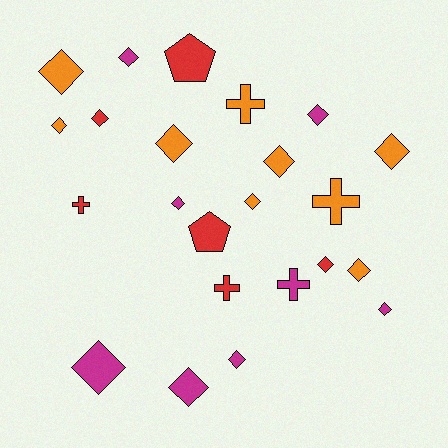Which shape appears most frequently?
Diamond, with 16 objects.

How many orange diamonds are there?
There are 7 orange diamonds.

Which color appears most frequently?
Orange, with 9 objects.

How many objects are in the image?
There are 23 objects.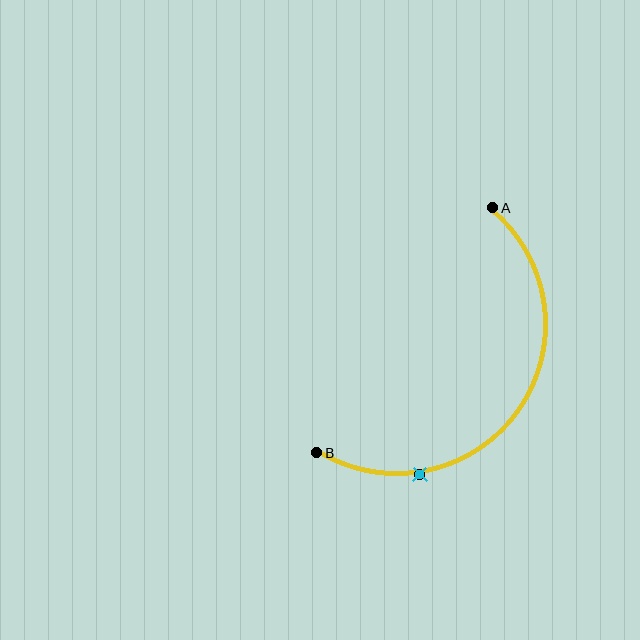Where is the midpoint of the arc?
The arc midpoint is the point on the curve farthest from the straight line joining A and B. It sits below and to the right of that line.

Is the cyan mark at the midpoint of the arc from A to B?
No. The cyan mark lies on the arc but is closer to endpoint B. The arc midpoint would be at the point on the curve equidistant along the arc from both A and B.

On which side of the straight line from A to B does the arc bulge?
The arc bulges below and to the right of the straight line connecting A and B.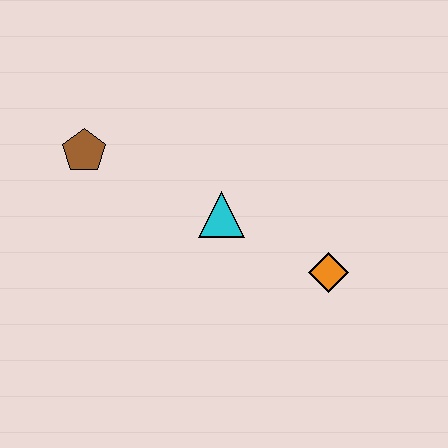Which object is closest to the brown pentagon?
The cyan triangle is closest to the brown pentagon.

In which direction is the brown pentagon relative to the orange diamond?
The brown pentagon is to the left of the orange diamond.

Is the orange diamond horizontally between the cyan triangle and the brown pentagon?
No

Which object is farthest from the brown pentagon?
The orange diamond is farthest from the brown pentagon.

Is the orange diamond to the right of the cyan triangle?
Yes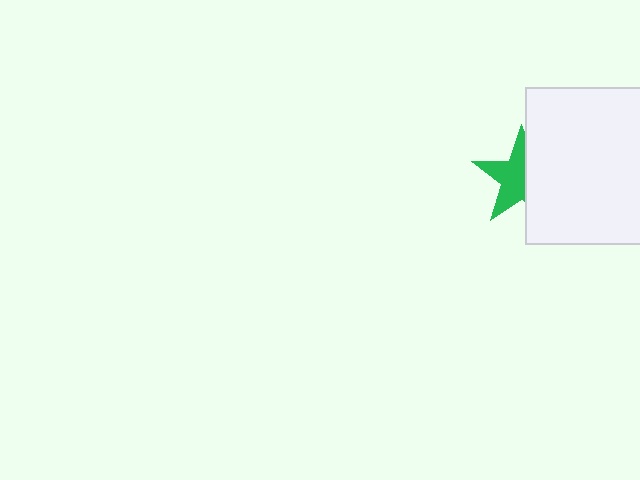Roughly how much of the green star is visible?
About half of it is visible (roughly 58%).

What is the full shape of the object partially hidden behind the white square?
The partially hidden object is a green star.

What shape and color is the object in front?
The object in front is a white square.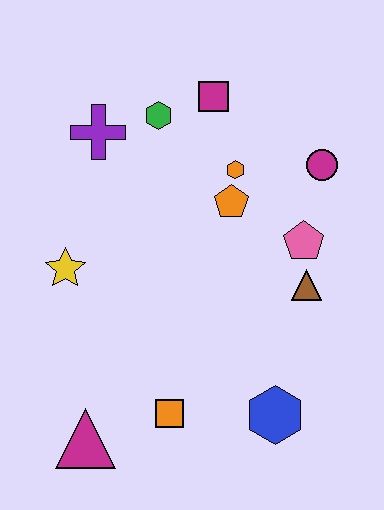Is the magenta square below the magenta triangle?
No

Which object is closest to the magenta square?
The green hexagon is closest to the magenta square.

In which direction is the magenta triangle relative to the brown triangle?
The magenta triangle is to the left of the brown triangle.